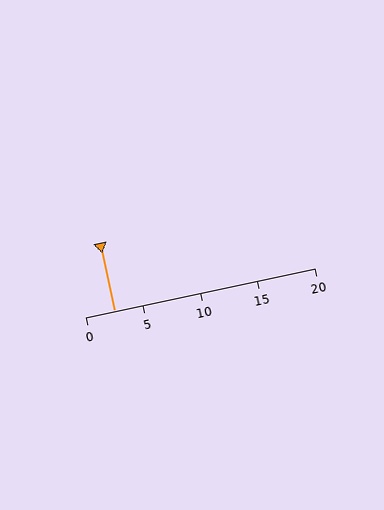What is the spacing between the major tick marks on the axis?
The major ticks are spaced 5 apart.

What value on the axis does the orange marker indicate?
The marker indicates approximately 2.5.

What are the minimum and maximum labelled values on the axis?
The axis runs from 0 to 20.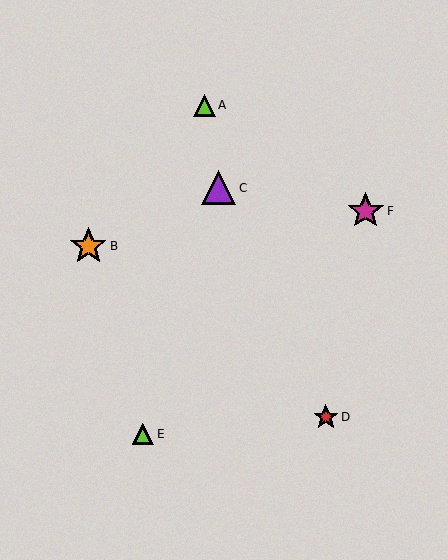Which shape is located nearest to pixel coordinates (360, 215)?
The magenta star (labeled F) at (366, 211) is nearest to that location.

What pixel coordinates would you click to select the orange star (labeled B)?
Click at (88, 246) to select the orange star B.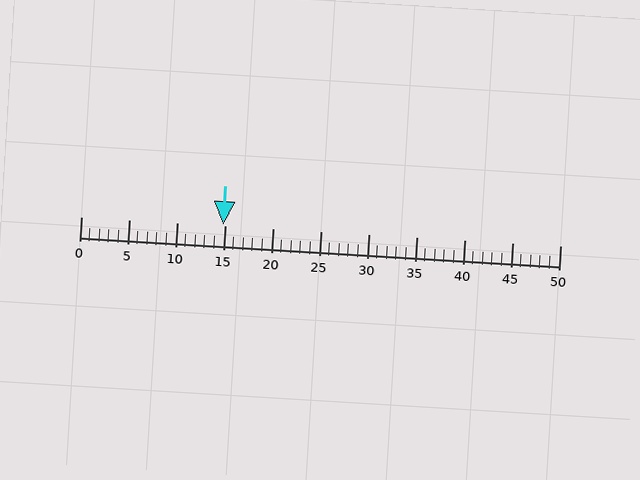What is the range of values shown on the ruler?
The ruler shows values from 0 to 50.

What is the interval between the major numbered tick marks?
The major tick marks are spaced 5 units apart.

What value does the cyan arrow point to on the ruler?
The cyan arrow points to approximately 15.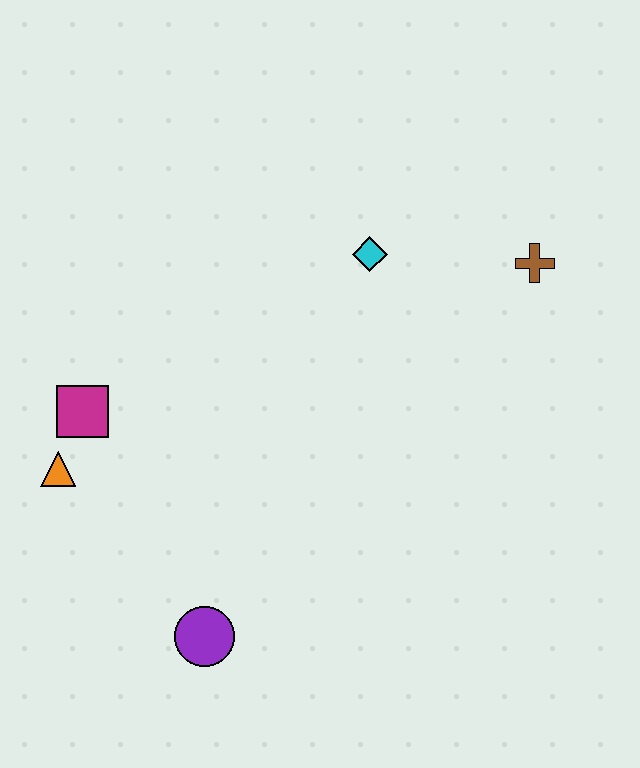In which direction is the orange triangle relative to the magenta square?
The orange triangle is below the magenta square.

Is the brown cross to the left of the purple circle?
No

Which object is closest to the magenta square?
The orange triangle is closest to the magenta square.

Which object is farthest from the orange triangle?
The brown cross is farthest from the orange triangle.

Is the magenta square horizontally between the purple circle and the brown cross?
No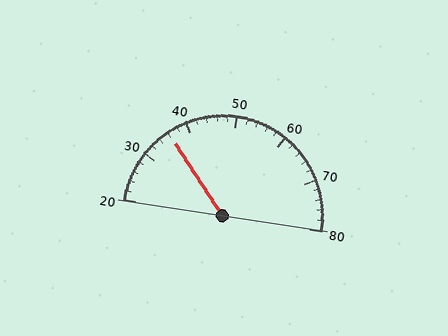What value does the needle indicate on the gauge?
The needle indicates approximately 36.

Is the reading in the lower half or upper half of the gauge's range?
The reading is in the lower half of the range (20 to 80).